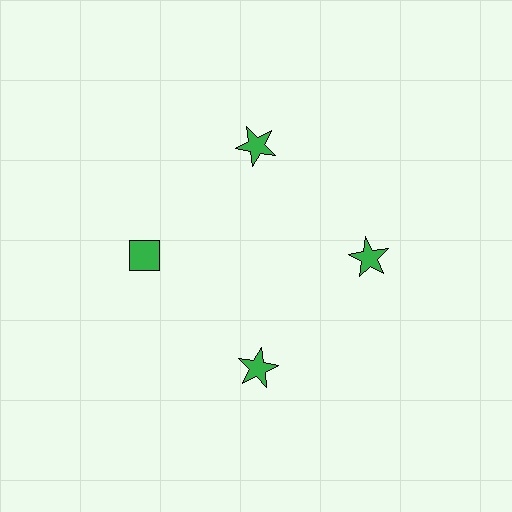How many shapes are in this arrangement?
There are 4 shapes arranged in a ring pattern.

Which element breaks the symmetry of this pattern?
The green diamond at roughly the 9 o'clock position breaks the symmetry. All other shapes are green stars.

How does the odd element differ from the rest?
It has a different shape: diamond instead of star.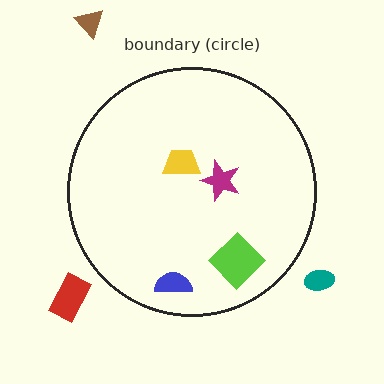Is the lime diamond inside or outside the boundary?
Inside.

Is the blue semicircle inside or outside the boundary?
Inside.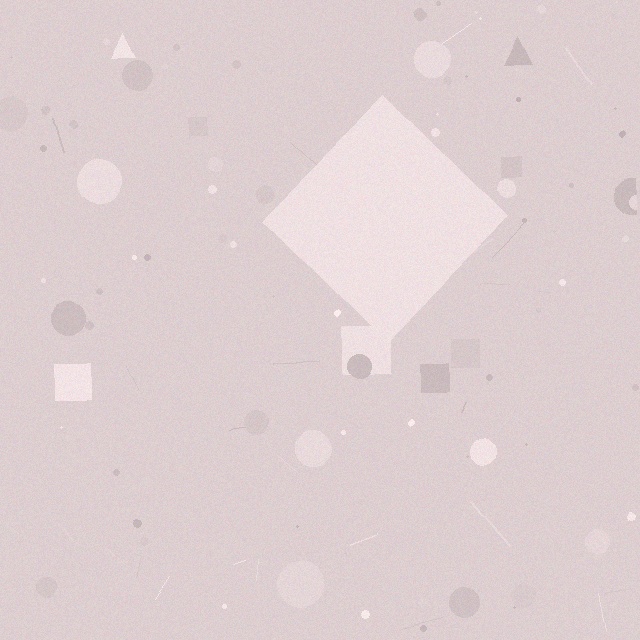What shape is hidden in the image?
A diamond is hidden in the image.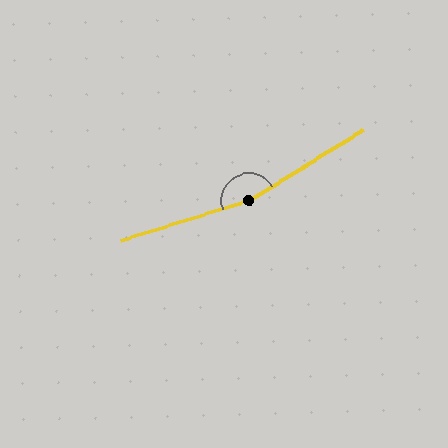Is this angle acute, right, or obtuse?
It is obtuse.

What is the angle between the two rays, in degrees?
Approximately 165 degrees.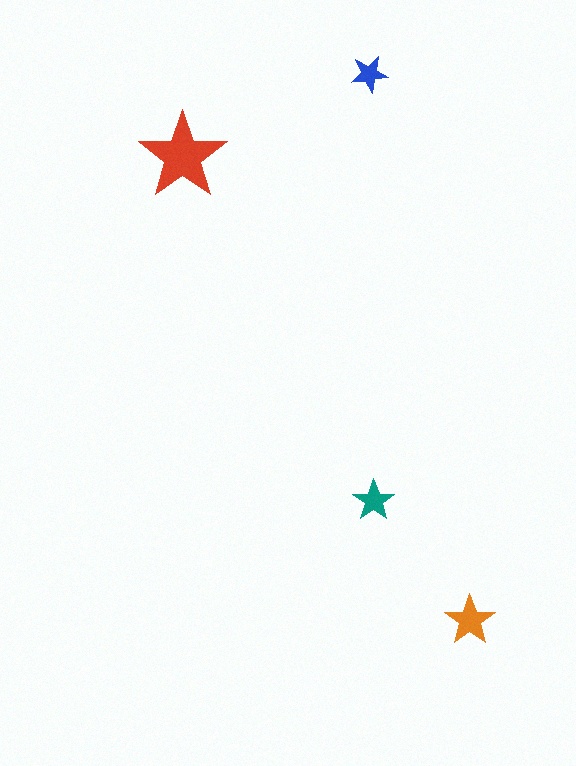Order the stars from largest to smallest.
the red one, the orange one, the teal one, the blue one.